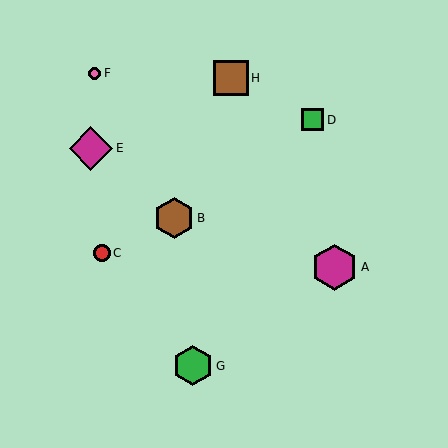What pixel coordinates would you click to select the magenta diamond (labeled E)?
Click at (91, 148) to select the magenta diamond E.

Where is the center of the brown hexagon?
The center of the brown hexagon is at (174, 218).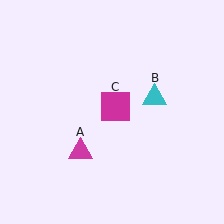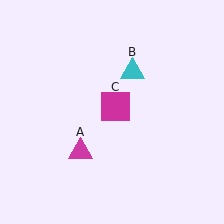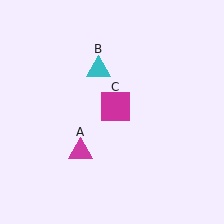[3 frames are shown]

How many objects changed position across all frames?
1 object changed position: cyan triangle (object B).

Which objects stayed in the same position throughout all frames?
Magenta triangle (object A) and magenta square (object C) remained stationary.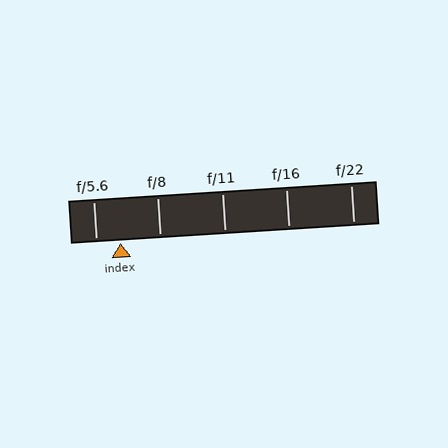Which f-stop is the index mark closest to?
The index mark is closest to f/5.6.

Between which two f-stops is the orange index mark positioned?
The index mark is between f/5.6 and f/8.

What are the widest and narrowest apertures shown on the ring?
The widest aperture shown is f/5.6 and the narrowest is f/22.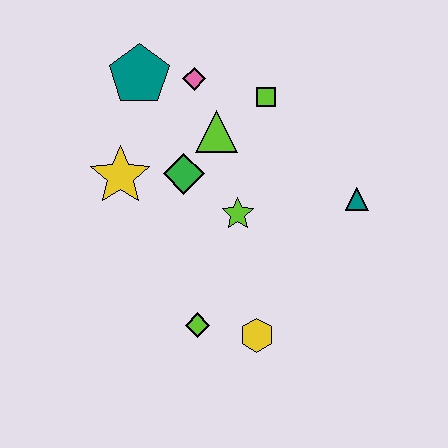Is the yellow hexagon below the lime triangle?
Yes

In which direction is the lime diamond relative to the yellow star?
The lime diamond is below the yellow star.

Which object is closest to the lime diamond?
The yellow hexagon is closest to the lime diamond.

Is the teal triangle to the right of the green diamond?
Yes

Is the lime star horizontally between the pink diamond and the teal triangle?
Yes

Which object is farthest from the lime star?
The teal pentagon is farthest from the lime star.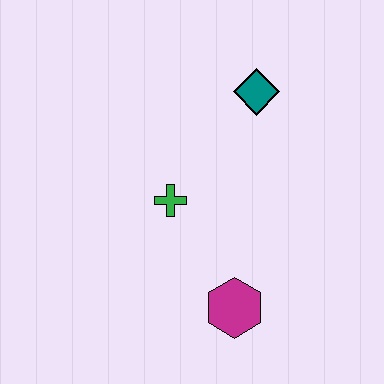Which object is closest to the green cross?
The magenta hexagon is closest to the green cross.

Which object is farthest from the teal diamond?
The magenta hexagon is farthest from the teal diamond.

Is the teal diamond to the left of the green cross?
No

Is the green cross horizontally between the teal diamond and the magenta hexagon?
No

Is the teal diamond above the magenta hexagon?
Yes